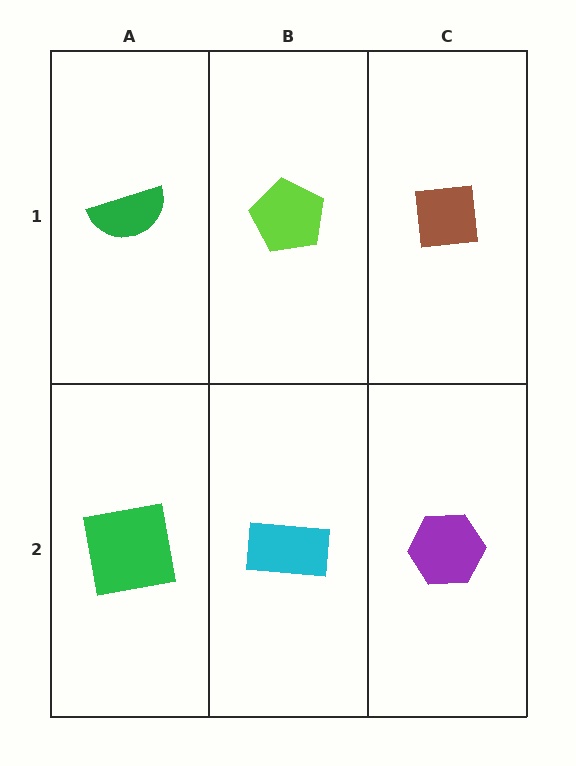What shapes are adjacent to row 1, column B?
A cyan rectangle (row 2, column B), a green semicircle (row 1, column A), a brown square (row 1, column C).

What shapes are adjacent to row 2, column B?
A lime pentagon (row 1, column B), a green square (row 2, column A), a purple hexagon (row 2, column C).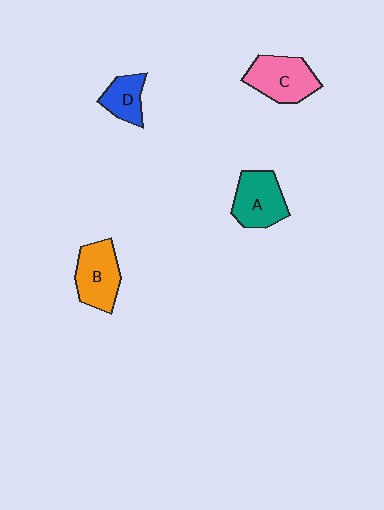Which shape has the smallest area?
Shape D (blue).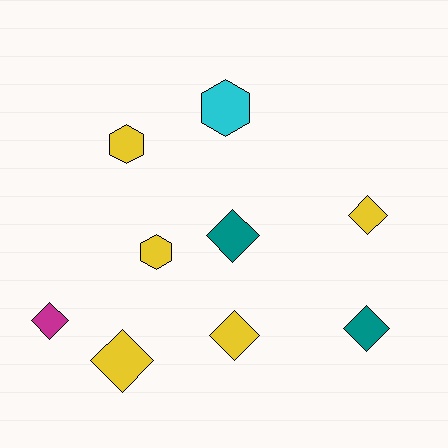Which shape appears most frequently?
Diamond, with 6 objects.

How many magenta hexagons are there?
There are no magenta hexagons.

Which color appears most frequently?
Yellow, with 5 objects.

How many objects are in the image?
There are 9 objects.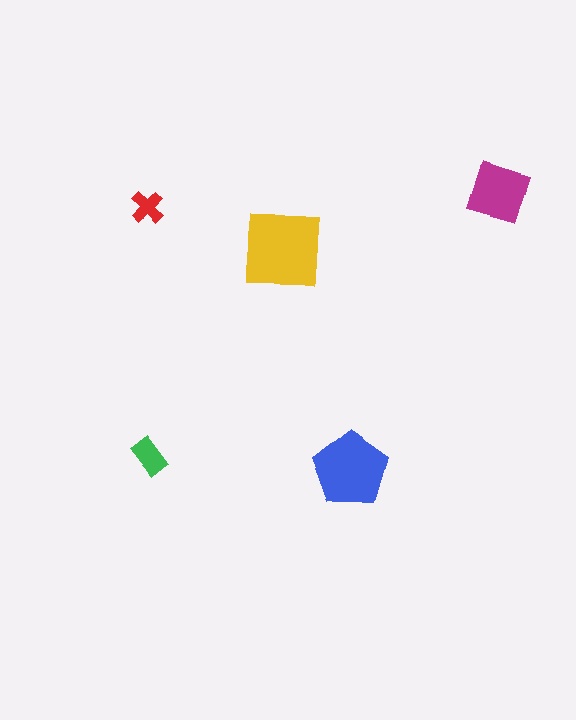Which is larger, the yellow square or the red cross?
The yellow square.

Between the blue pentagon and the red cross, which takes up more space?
The blue pentagon.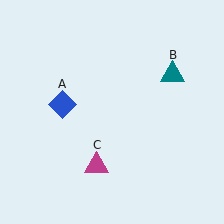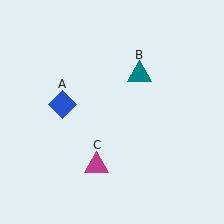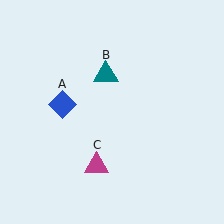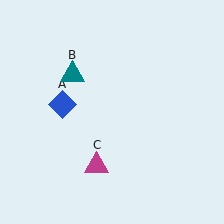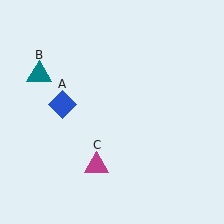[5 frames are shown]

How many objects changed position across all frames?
1 object changed position: teal triangle (object B).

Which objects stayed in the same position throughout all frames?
Blue diamond (object A) and magenta triangle (object C) remained stationary.